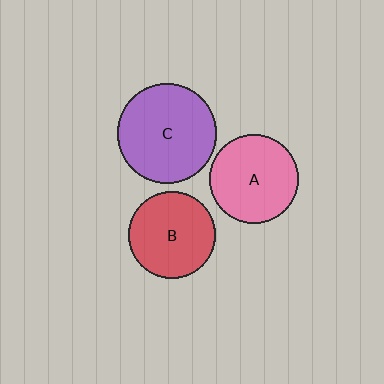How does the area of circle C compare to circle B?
Approximately 1.3 times.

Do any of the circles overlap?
No, none of the circles overlap.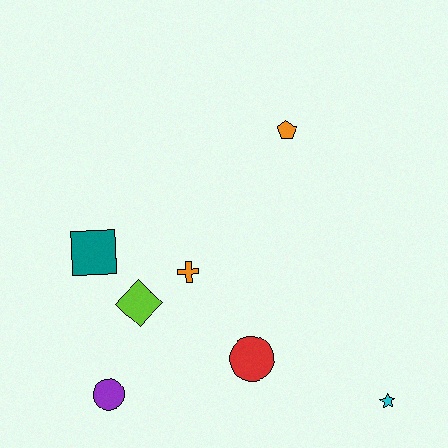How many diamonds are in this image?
There is 1 diamond.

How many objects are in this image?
There are 7 objects.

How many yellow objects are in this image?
There are no yellow objects.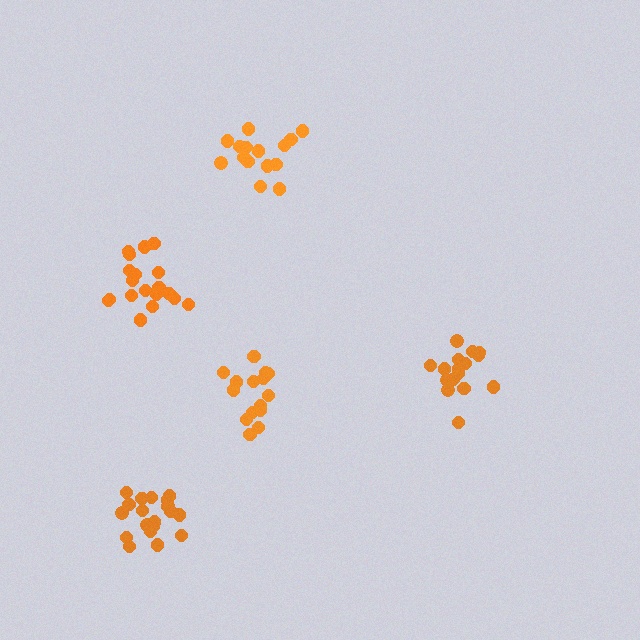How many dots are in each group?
Group 1: 17 dots, Group 2: 19 dots, Group 3: 20 dots, Group 4: 15 dots, Group 5: 15 dots (86 total).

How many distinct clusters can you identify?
There are 5 distinct clusters.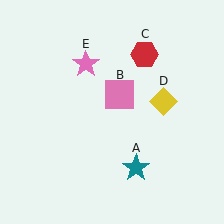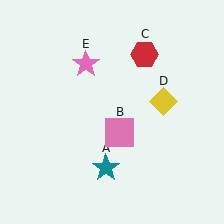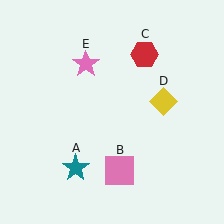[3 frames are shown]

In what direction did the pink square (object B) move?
The pink square (object B) moved down.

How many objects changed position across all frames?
2 objects changed position: teal star (object A), pink square (object B).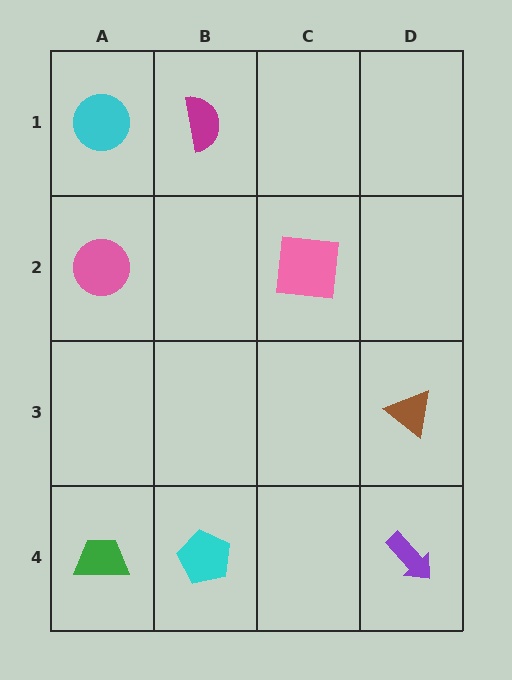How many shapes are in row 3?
1 shape.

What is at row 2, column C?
A pink square.